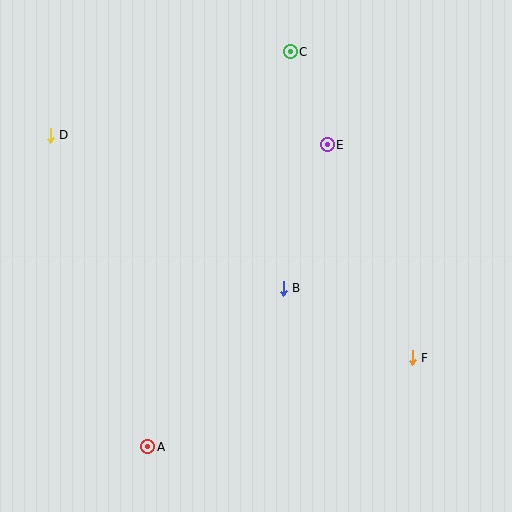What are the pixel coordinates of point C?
Point C is at (290, 52).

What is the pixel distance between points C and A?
The distance between C and A is 420 pixels.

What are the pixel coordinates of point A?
Point A is at (148, 447).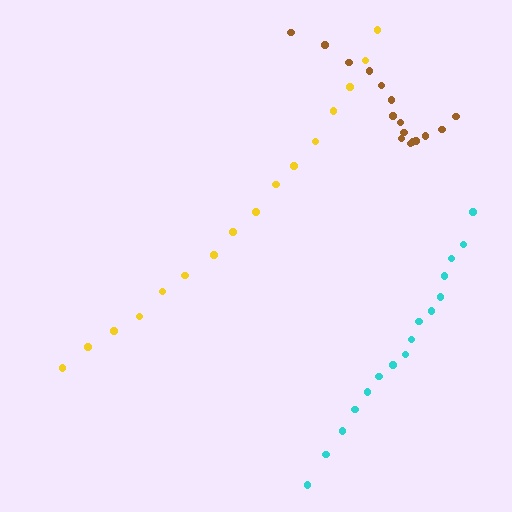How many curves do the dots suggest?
There are 3 distinct paths.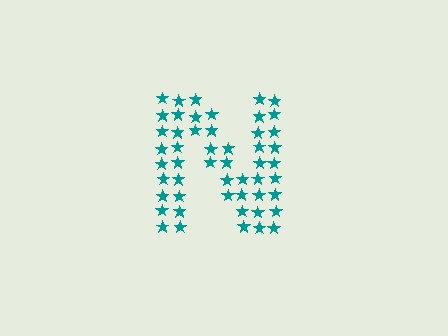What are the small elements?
The small elements are stars.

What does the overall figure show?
The overall figure shows the letter N.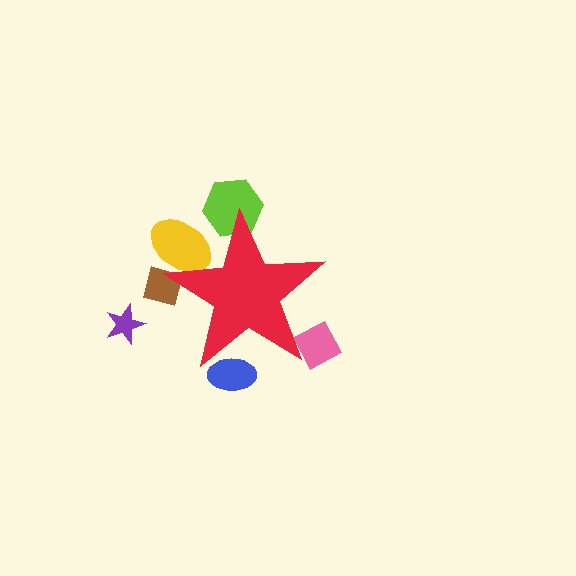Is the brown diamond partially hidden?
Yes, the brown diamond is partially hidden behind the red star.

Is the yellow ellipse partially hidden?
Yes, the yellow ellipse is partially hidden behind the red star.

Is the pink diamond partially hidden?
Yes, the pink diamond is partially hidden behind the red star.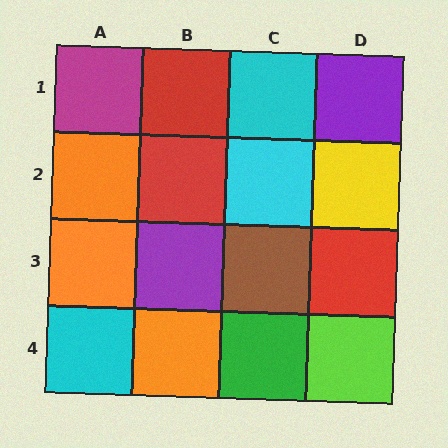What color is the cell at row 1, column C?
Cyan.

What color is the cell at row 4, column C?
Green.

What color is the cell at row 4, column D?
Lime.